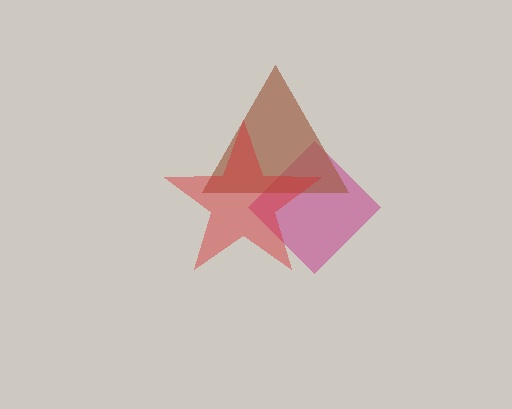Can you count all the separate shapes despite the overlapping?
Yes, there are 3 separate shapes.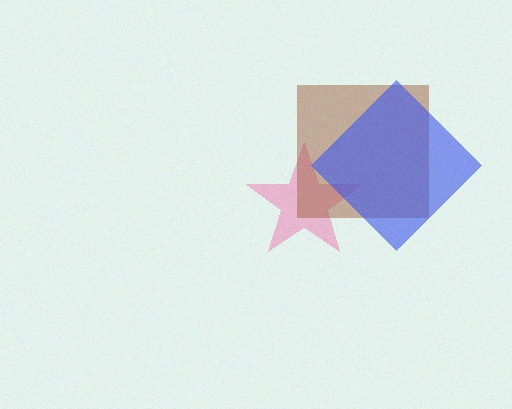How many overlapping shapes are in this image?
There are 3 overlapping shapes in the image.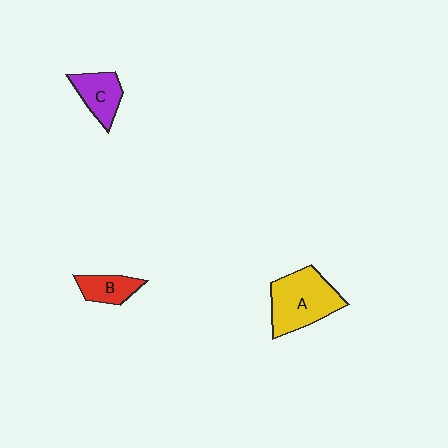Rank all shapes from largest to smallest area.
From largest to smallest: A (yellow), C (purple), B (red).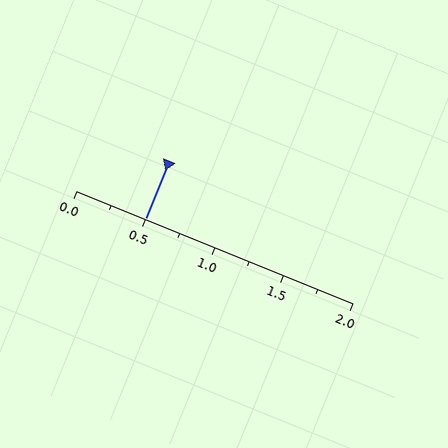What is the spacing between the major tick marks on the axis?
The major ticks are spaced 0.5 apart.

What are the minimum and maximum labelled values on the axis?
The axis runs from 0.0 to 2.0.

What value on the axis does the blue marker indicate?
The marker indicates approximately 0.5.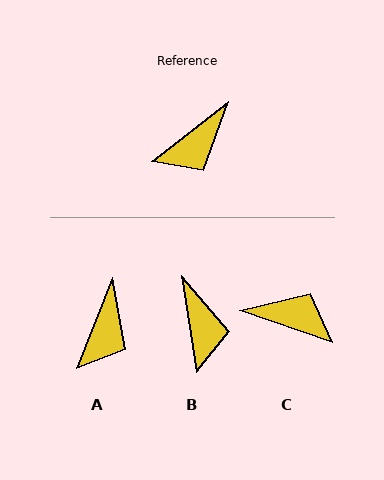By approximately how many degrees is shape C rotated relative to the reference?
Approximately 123 degrees counter-clockwise.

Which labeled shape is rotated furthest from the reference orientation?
C, about 123 degrees away.